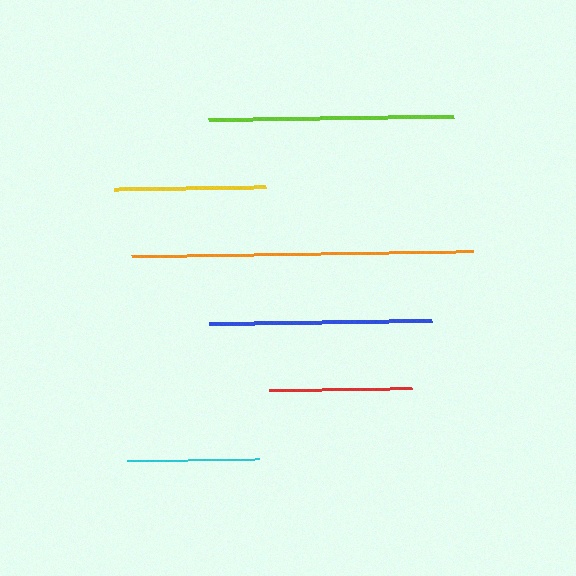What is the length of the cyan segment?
The cyan segment is approximately 132 pixels long.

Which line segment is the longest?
The orange line is the longest at approximately 343 pixels.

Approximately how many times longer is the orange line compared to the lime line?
The orange line is approximately 1.4 times the length of the lime line.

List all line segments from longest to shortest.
From longest to shortest: orange, lime, blue, yellow, red, cyan.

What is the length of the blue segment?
The blue segment is approximately 224 pixels long.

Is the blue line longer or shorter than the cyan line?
The blue line is longer than the cyan line.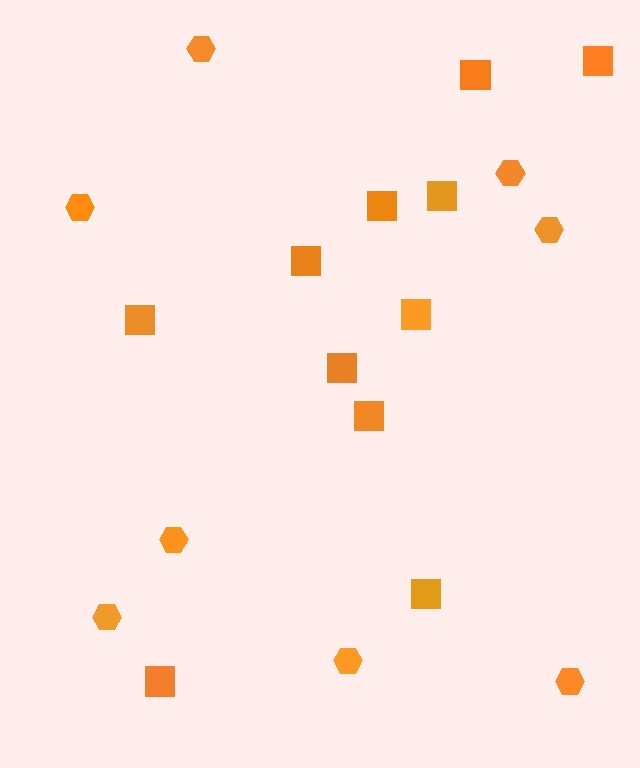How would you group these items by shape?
There are 2 groups: one group of squares (11) and one group of hexagons (8).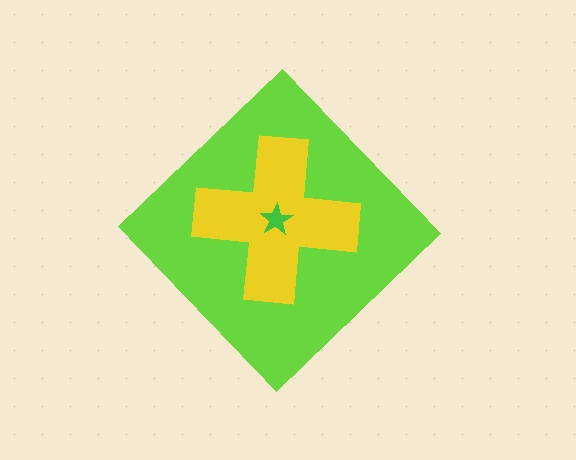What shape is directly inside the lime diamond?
The yellow cross.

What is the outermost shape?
The lime diamond.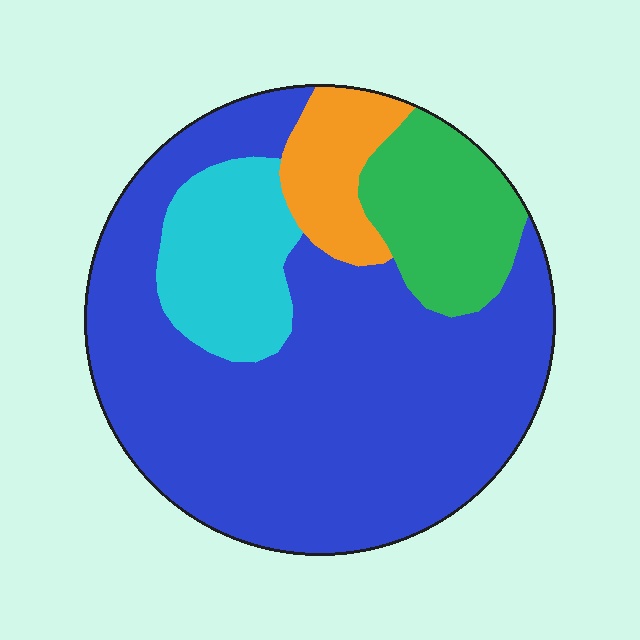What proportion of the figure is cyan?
Cyan takes up less than a quarter of the figure.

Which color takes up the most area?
Blue, at roughly 65%.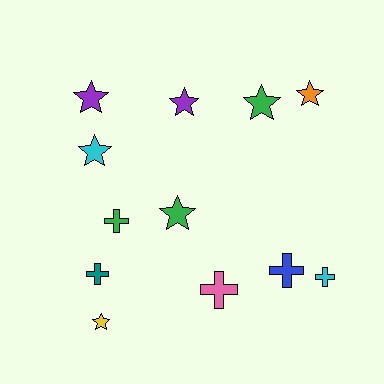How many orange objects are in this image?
There is 1 orange object.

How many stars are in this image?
There are 7 stars.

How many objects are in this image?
There are 12 objects.